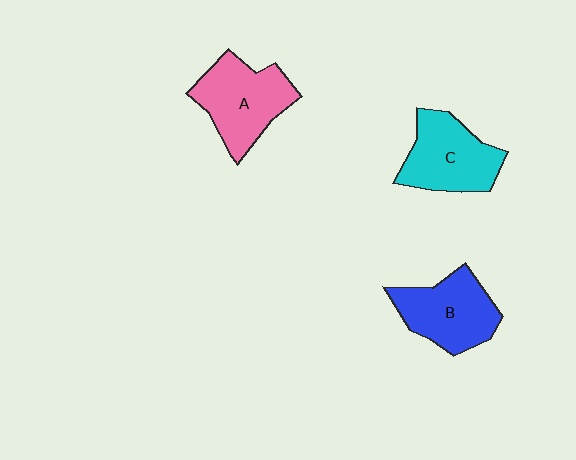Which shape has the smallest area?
Shape B (blue).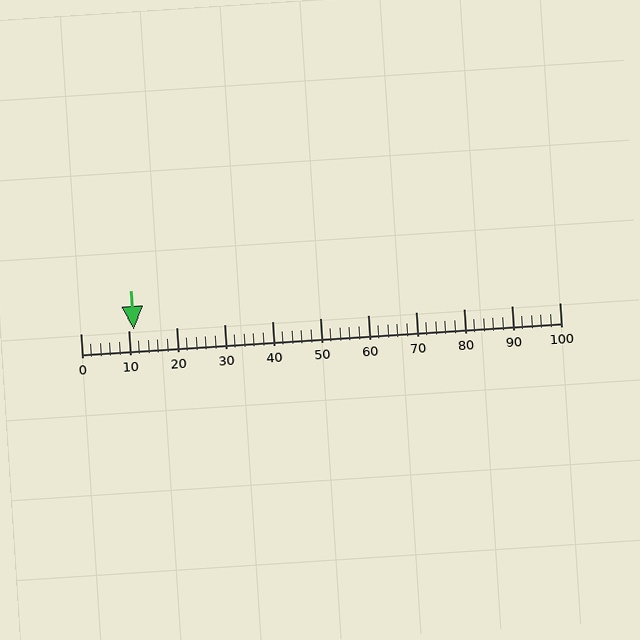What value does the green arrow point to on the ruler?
The green arrow points to approximately 11.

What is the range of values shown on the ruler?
The ruler shows values from 0 to 100.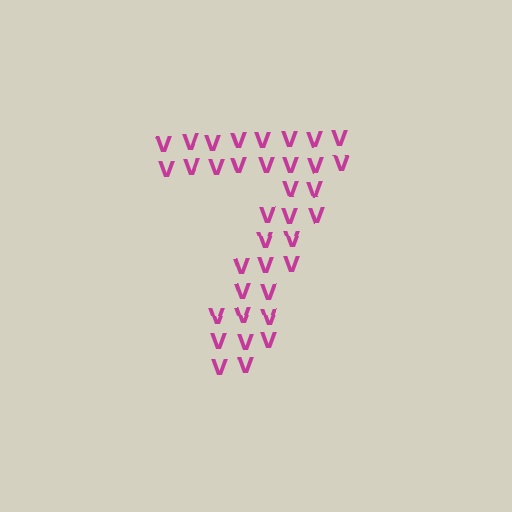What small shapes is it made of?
It is made of small letter V's.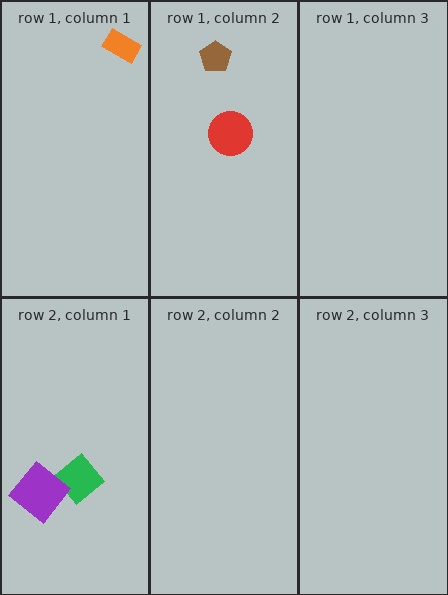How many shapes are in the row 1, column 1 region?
1.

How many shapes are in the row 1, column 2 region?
2.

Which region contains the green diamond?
The row 2, column 1 region.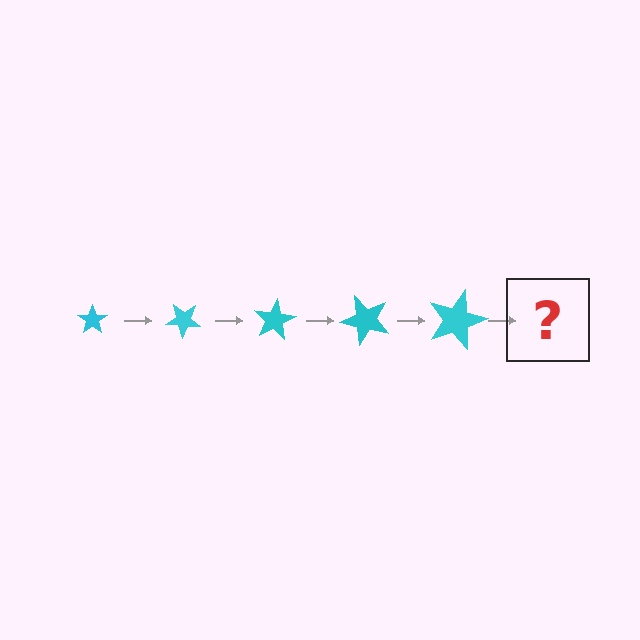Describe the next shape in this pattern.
It should be a star, larger than the previous one and rotated 200 degrees from the start.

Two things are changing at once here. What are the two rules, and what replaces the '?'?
The two rules are that the star grows larger each step and it rotates 40 degrees each step. The '?' should be a star, larger than the previous one and rotated 200 degrees from the start.